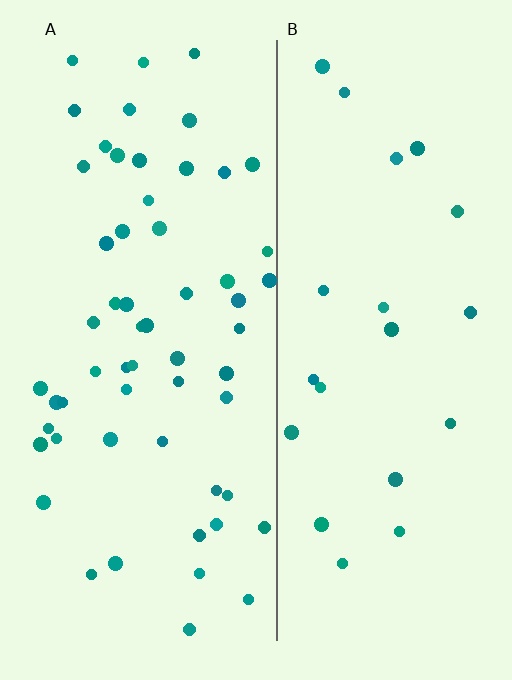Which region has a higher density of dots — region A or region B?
A (the left).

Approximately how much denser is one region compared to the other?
Approximately 2.7× — region A over region B.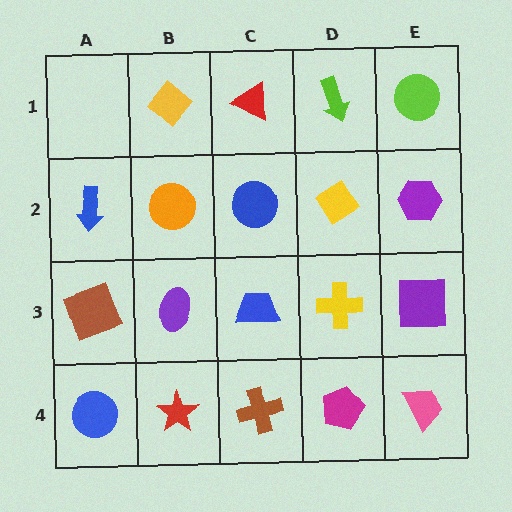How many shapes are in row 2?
5 shapes.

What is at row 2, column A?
A blue arrow.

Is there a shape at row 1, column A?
No, that cell is empty.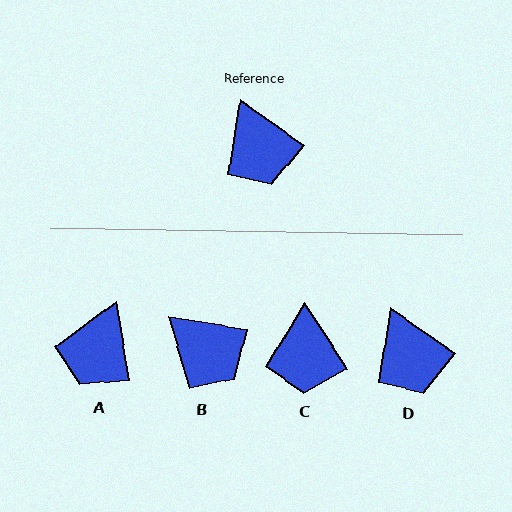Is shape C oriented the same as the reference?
No, it is off by about 22 degrees.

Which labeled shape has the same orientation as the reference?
D.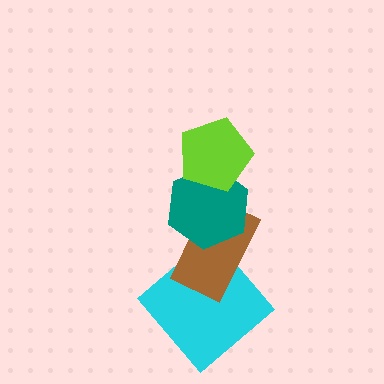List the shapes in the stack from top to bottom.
From top to bottom: the lime pentagon, the teal hexagon, the brown rectangle, the cyan diamond.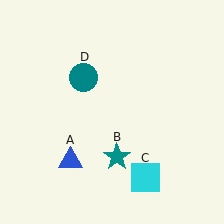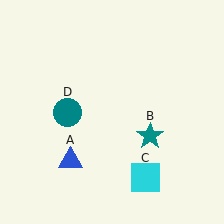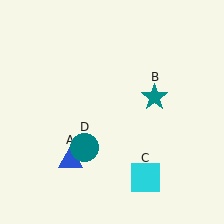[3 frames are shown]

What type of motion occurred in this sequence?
The teal star (object B), teal circle (object D) rotated counterclockwise around the center of the scene.